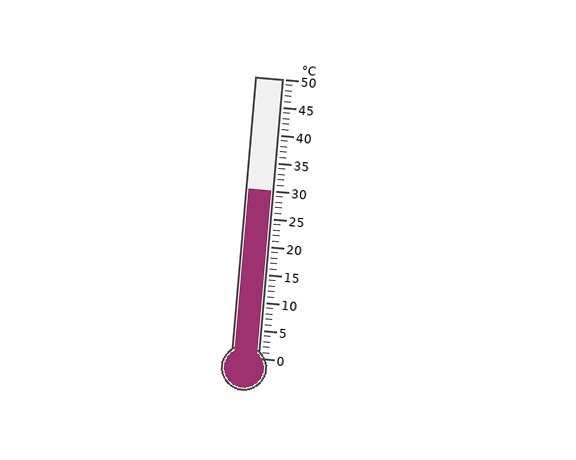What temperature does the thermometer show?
The thermometer shows approximately 30°C.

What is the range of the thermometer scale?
The thermometer scale ranges from 0°C to 50°C.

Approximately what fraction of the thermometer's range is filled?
The thermometer is filled to approximately 60% of its range.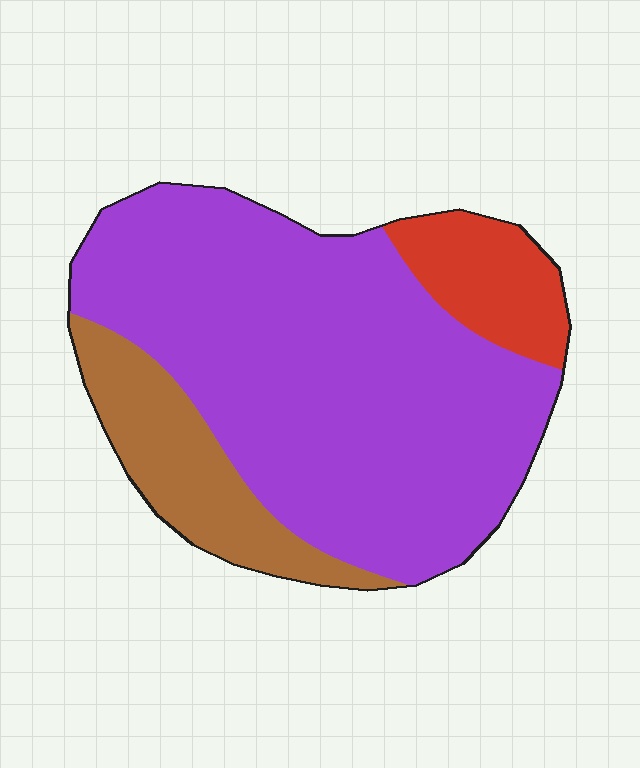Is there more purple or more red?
Purple.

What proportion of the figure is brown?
Brown covers around 15% of the figure.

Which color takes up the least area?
Red, at roughly 10%.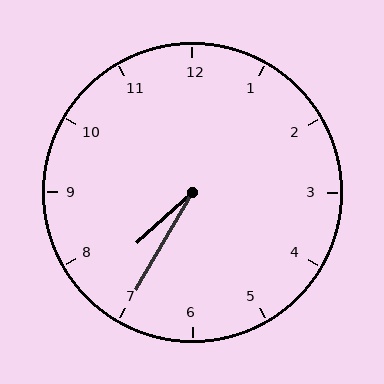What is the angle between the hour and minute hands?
Approximately 18 degrees.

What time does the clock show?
7:35.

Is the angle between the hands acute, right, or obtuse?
It is acute.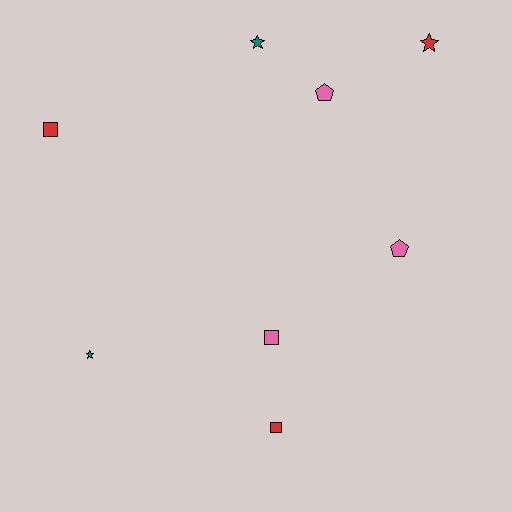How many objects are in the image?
There are 8 objects.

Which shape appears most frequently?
Square, with 3 objects.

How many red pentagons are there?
There are no red pentagons.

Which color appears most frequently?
Pink, with 3 objects.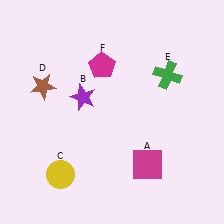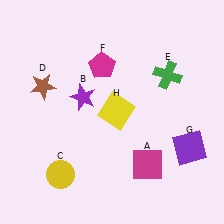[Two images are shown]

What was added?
A purple square (G), a yellow square (H) were added in Image 2.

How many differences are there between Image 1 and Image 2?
There are 2 differences between the two images.